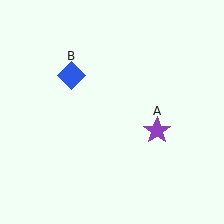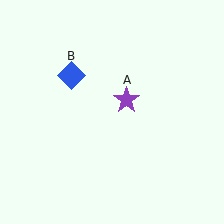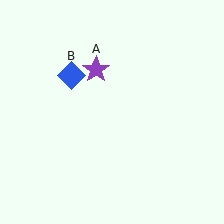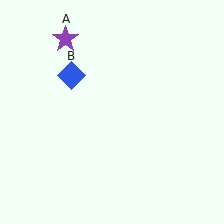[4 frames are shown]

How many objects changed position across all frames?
1 object changed position: purple star (object A).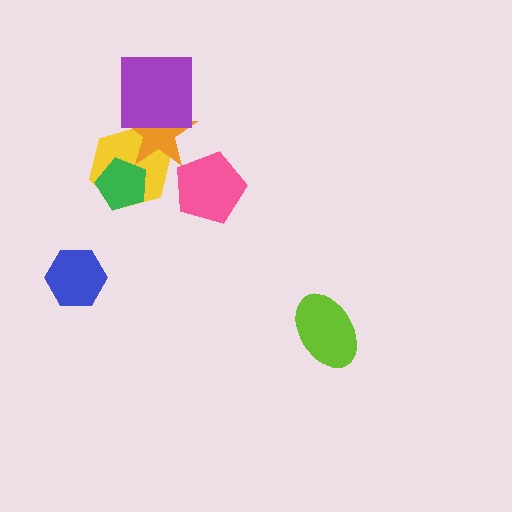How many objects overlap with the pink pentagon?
0 objects overlap with the pink pentagon.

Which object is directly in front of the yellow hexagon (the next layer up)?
The green pentagon is directly in front of the yellow hexagon.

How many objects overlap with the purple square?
1 object overlaps with the purple square.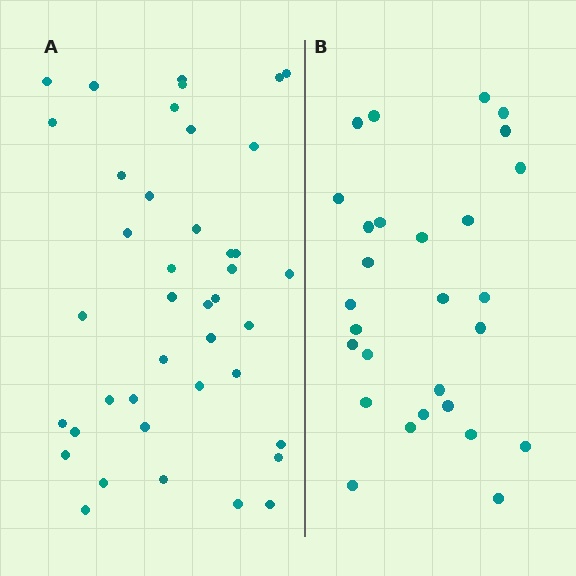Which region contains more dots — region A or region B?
Region A (the left region) has more dots.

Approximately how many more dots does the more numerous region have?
Region A has approximately 15 more dots than region B.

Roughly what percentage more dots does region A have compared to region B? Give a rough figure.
About 45% more.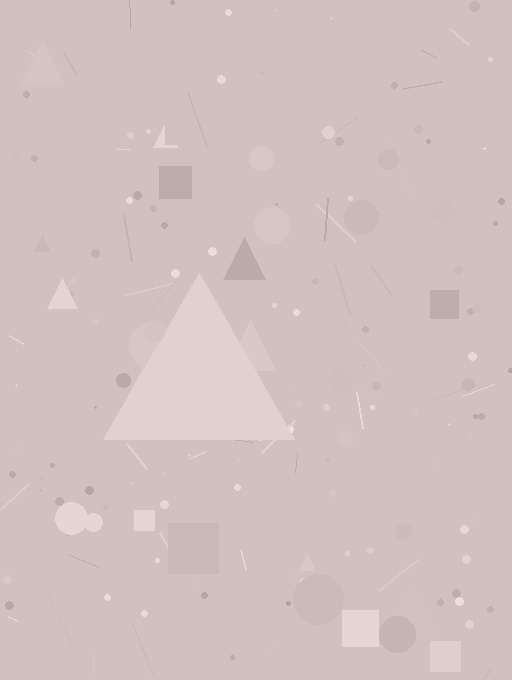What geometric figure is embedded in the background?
A triangle is embedded in the background.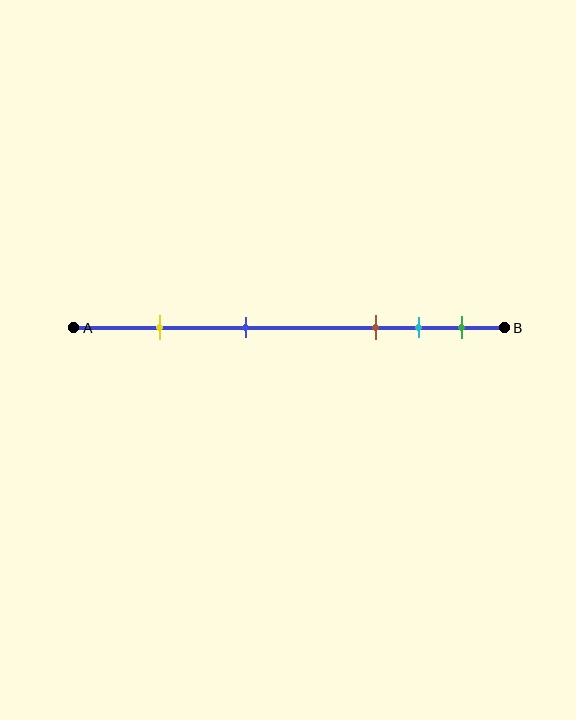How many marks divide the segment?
There are 5 marks dividing the segment.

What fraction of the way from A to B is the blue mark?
The blue mark is approximately 40% (0.4) of the way from A to B.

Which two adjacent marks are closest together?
The cyan and green marks are the closest adjacent pair.